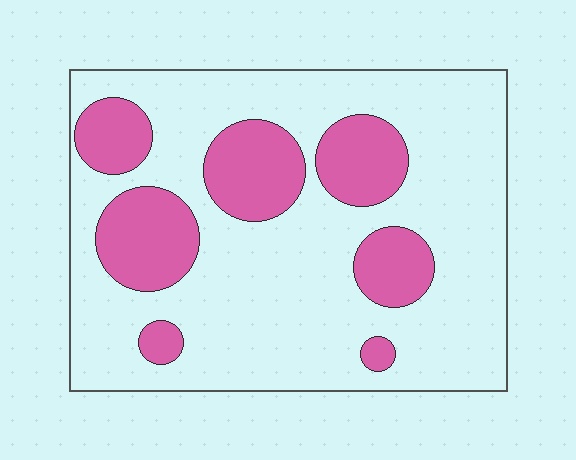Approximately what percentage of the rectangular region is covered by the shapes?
Approximately 25%.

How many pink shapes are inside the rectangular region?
7.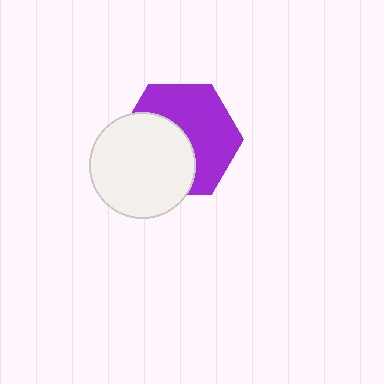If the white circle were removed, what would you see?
You would see the complete purple hexagon.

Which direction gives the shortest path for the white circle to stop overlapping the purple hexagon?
Moving toward the lower-left gives the shortest separation.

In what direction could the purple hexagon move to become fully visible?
The purple hexagon could move toward the upper-right. That would shift it out from behind the white circle entirely.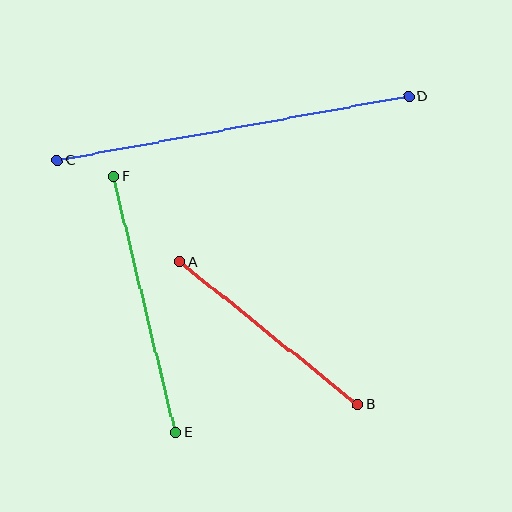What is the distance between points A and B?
The distance is approximately 228 pixels.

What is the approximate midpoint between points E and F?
The midpoint is at approximately (145, 304) pixels.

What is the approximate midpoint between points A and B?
The midpoint is at approximately (269, 333) pixels.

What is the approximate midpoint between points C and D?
The midpoint is at approximately (233, 128) pixels.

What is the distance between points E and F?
The distance is approximately 263 pixels.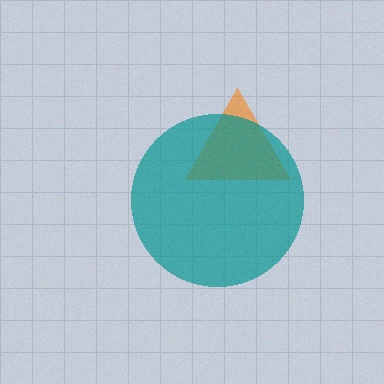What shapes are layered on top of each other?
The layered shapes are: an orange triangle, a teal circle.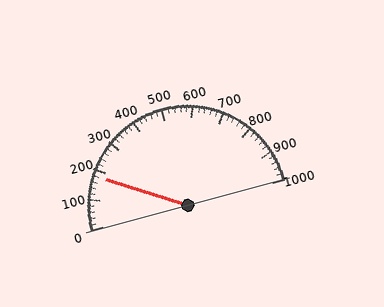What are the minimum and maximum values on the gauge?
The gauge ranges from 0 to 1000.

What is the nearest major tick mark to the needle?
The nearest major tick mark is 200.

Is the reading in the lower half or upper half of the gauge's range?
The reading is in the lower half of the range (0 to 1000).